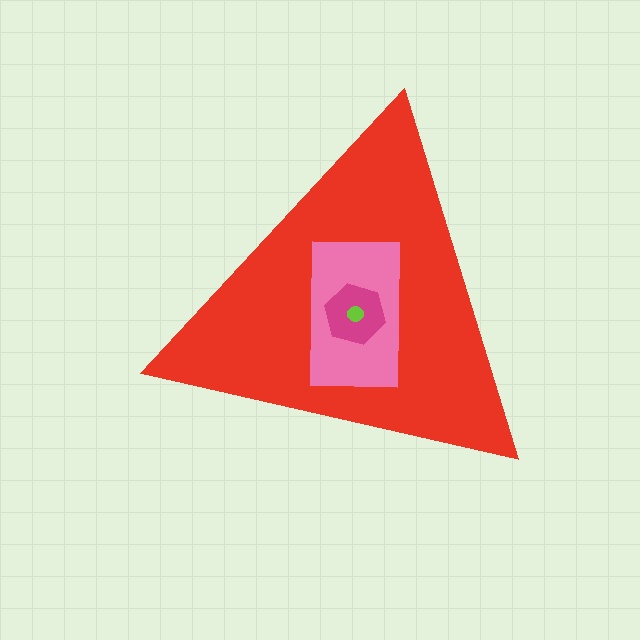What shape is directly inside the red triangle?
The pink rectangle.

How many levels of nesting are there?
4.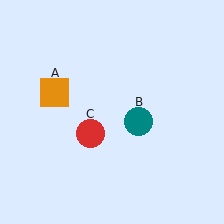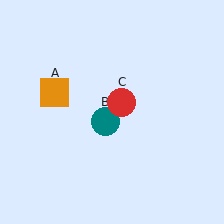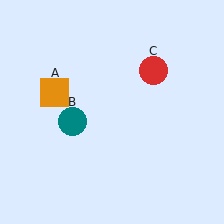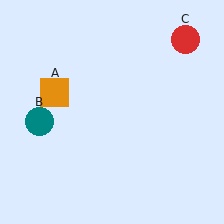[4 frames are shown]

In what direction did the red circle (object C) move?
The red circle (object C) moved up and to the right.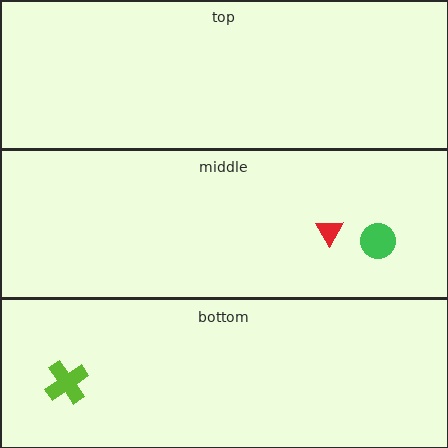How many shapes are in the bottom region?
1.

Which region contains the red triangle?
The middle region.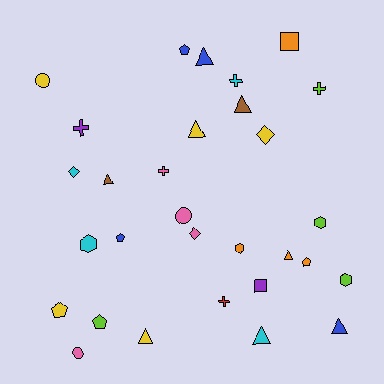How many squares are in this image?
There are 2 squares.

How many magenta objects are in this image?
There are no magenta objects.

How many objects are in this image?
There are 30 objects.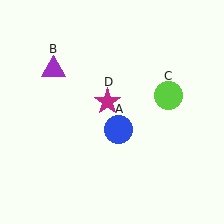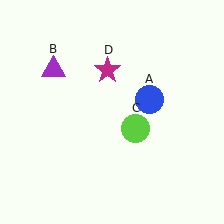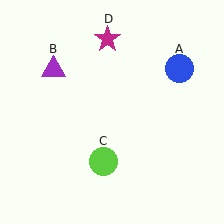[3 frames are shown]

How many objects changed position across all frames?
3 objects changed position: blue circle (object A), lime circle (object C), magenta star (object D).